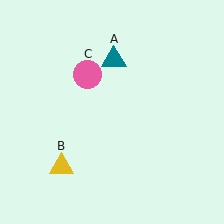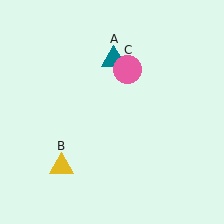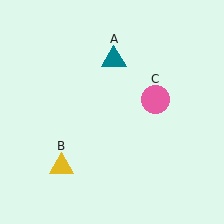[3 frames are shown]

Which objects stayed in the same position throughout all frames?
Teal triangle (object A) and yellow triangle (object B) remained stationary.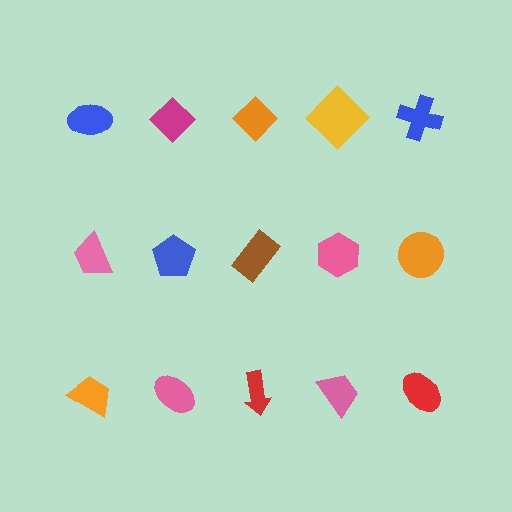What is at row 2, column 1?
A pink trapezoid.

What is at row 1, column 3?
An orange diamond.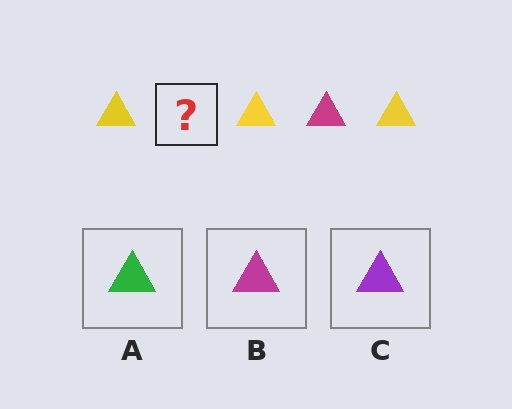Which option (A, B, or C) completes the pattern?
B.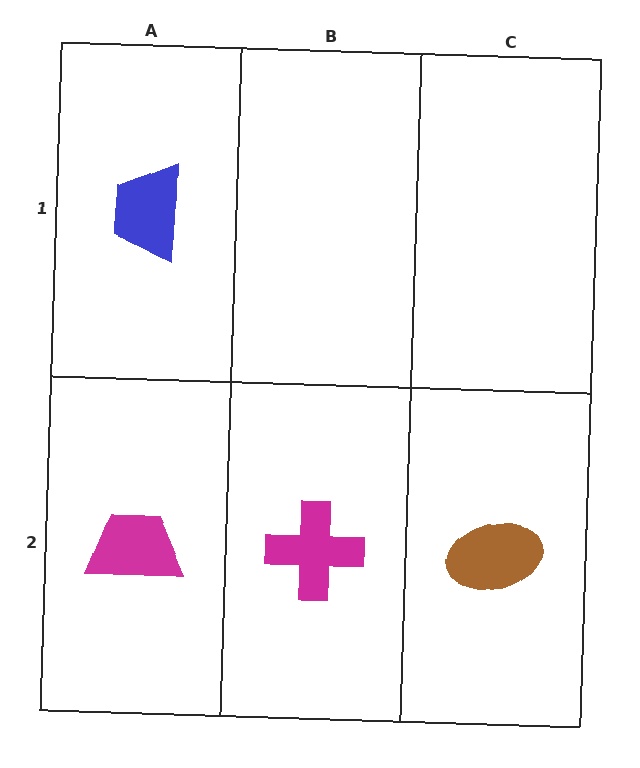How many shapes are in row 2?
3 shapes.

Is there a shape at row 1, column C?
No, that cell is empty.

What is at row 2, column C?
A brown ellipse.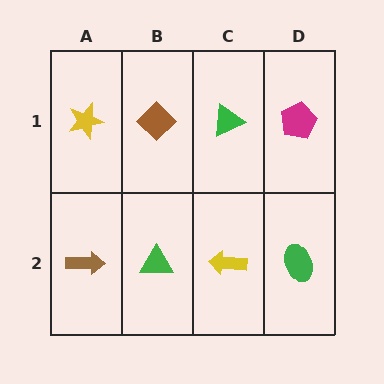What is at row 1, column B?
A brown diamond.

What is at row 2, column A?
A brown arrow.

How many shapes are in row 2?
4 shapes.